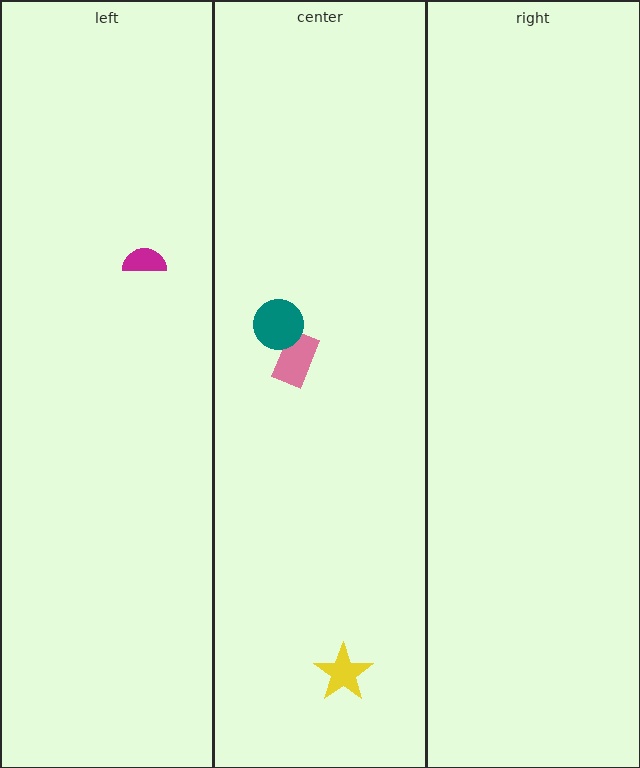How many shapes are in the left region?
1.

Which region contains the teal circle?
The center region.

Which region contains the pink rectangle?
The center region.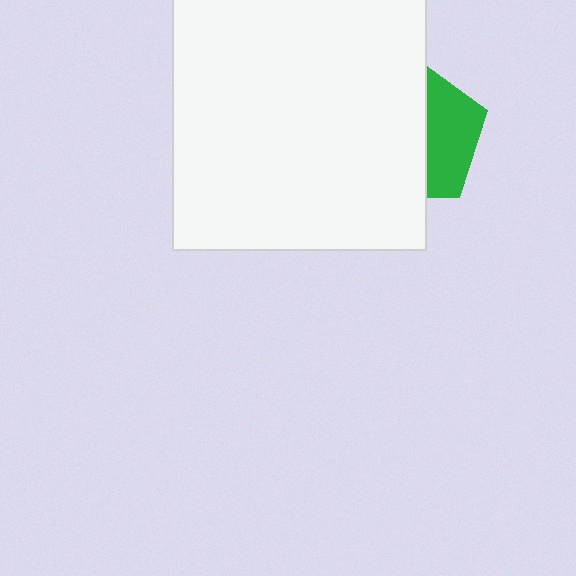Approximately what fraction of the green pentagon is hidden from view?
Roughly 63% of the green pentagon is hidden behind the white rectangle.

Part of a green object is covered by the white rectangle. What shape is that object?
It is a pentagon.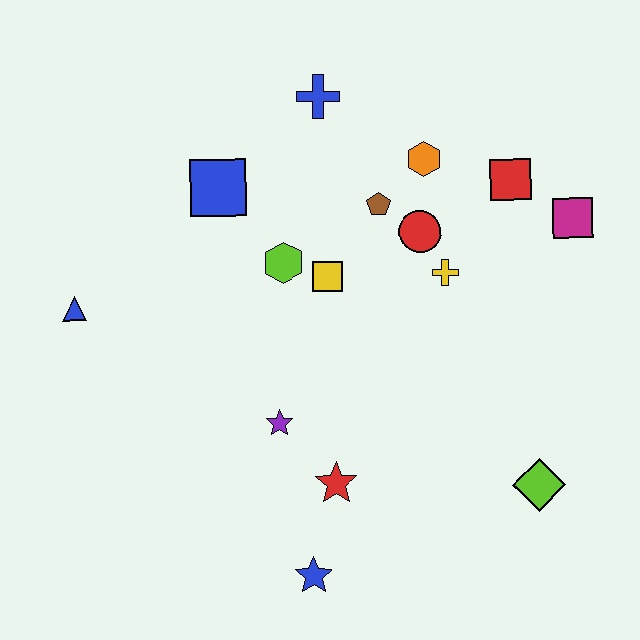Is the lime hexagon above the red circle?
No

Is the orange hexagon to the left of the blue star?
No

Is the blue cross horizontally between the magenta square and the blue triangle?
Yes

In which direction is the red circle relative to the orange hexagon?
The red circle is below the orange hexagon.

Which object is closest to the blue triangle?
The blue square is closest to the blue triangle.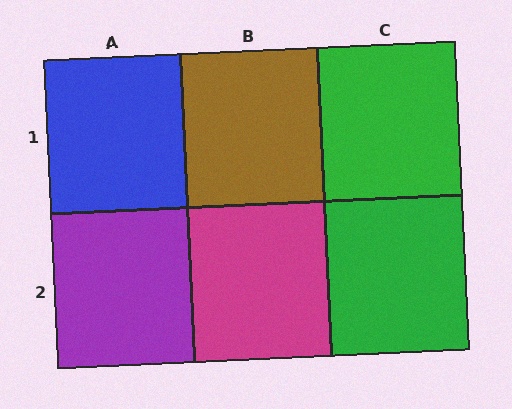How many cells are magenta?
1 cell is magenta.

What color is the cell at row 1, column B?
Brown.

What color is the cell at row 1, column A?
Blue.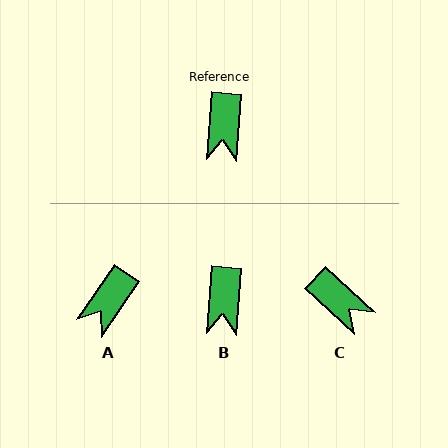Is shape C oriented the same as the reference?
No, it is off by about 52 degrees.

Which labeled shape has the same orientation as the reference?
B.